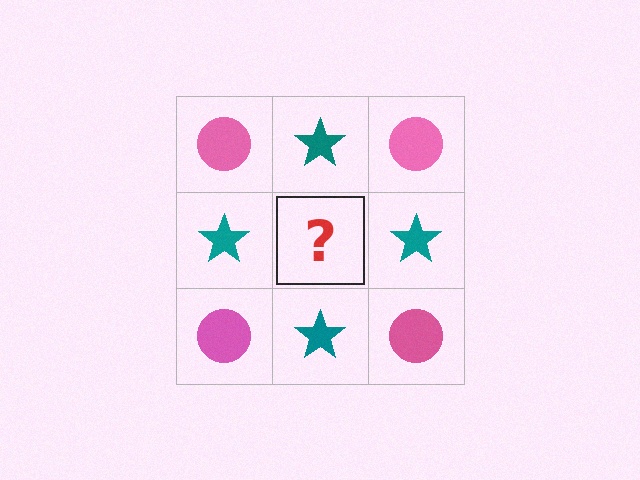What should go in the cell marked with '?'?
The missing cell should contain a pink circle.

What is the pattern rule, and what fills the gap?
The rule is that it alternates pink circle and teal star in a checkerboard pattern. The gap should be filled with a pink circle.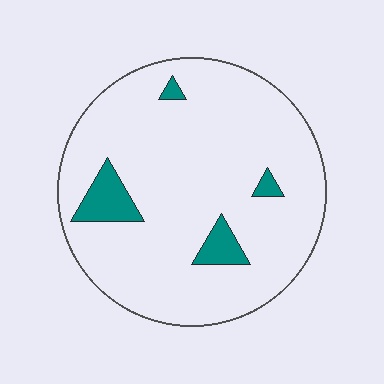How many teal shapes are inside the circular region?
4.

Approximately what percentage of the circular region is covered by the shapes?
Approximately 10%.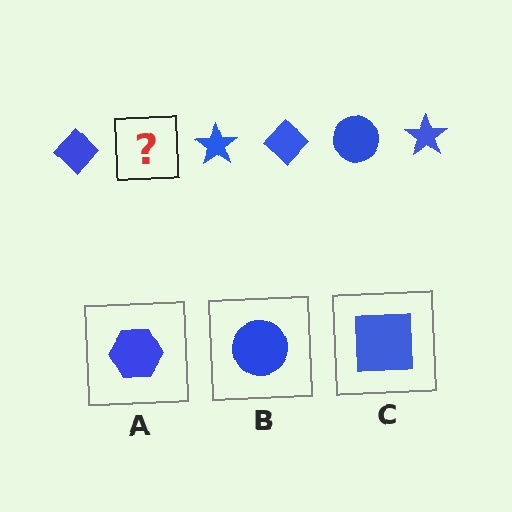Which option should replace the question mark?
Option B.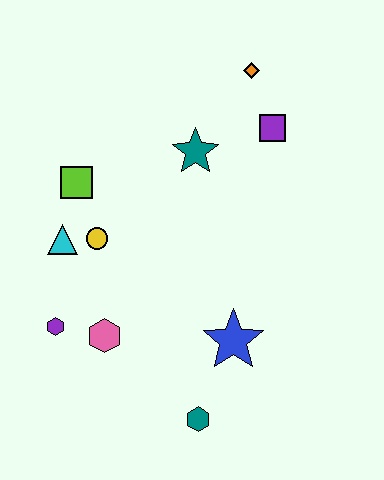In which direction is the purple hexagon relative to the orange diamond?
The purple hexagon is below the orange diamond.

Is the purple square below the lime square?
No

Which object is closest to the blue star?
The teal hexagon is closest to the blue star.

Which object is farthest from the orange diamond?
The teal hexagon is farthest from the orange diamond.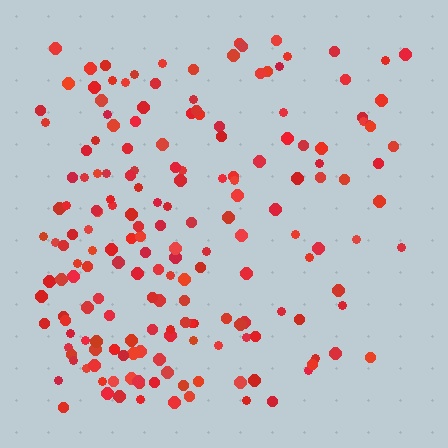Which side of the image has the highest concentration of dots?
The left.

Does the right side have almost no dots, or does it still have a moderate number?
Still a moderate number, just noticeably fewer than the left.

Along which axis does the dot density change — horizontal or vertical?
Horizontal.